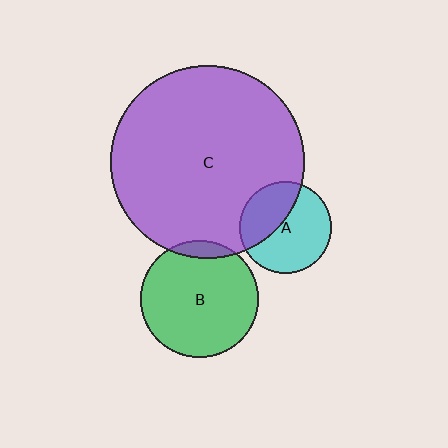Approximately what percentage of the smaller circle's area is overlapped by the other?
Approximately 40%.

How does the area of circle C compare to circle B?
Approximately 2.7 times.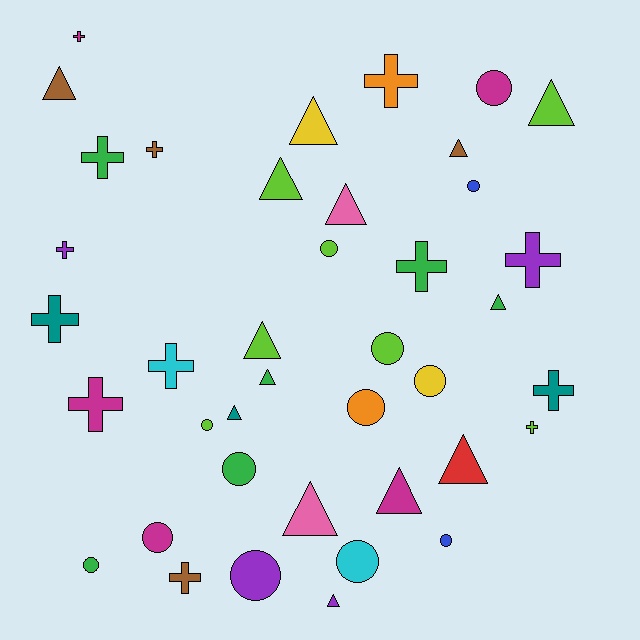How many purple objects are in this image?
There are 4 purple objects.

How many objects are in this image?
There are 40 objects.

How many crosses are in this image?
There are 13 crosses.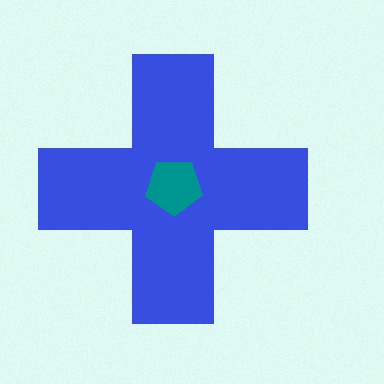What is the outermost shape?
The blue cross.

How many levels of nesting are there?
2.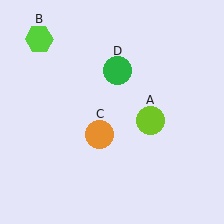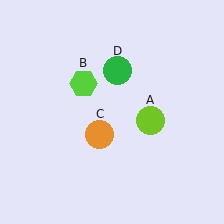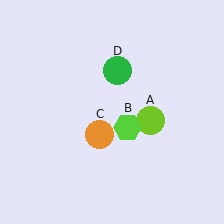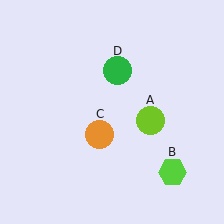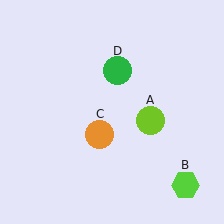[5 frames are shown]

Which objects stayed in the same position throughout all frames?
Lime circle (object A) and orange circle (object C) and green circle (object D) remained stationary.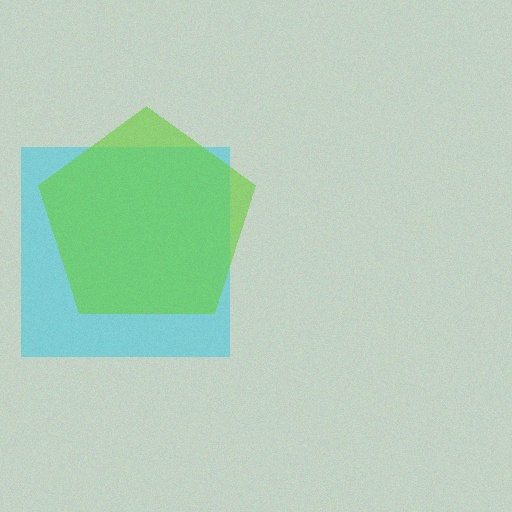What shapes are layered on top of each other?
The layered shapes are: a cyan square, a lime pentagon.